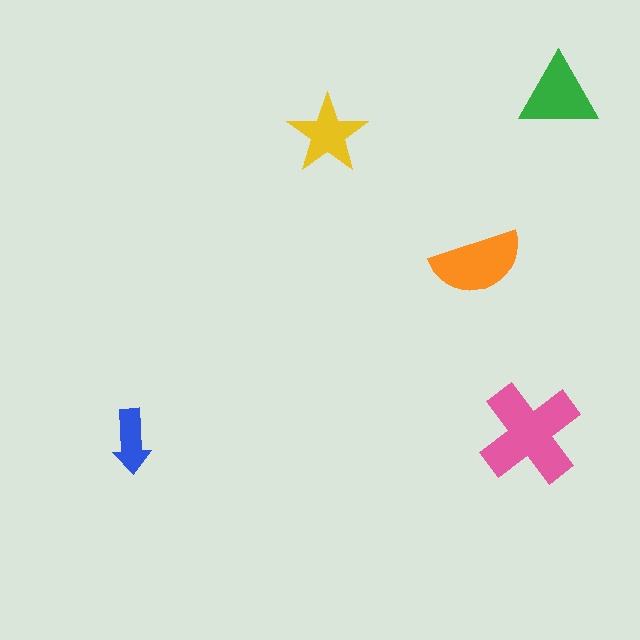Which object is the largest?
The pink cross.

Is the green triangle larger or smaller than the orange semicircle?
Smaller.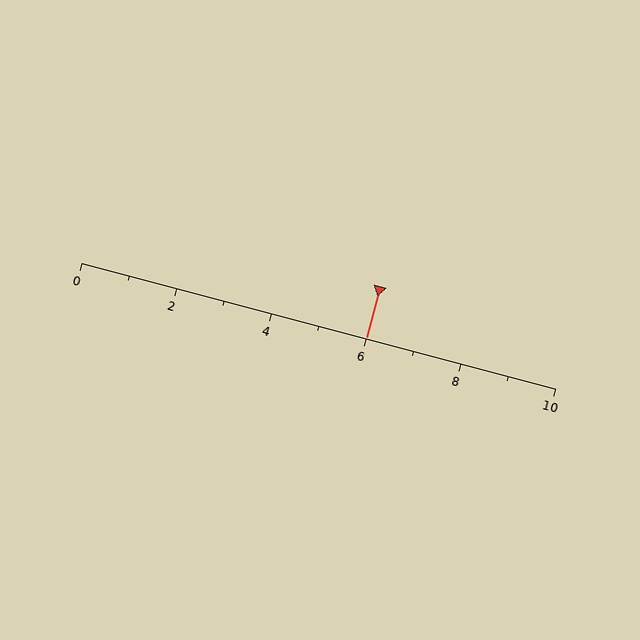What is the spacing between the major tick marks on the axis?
The major ticks are spaced 2 apart.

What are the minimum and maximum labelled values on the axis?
The axis runs from 0 to 10.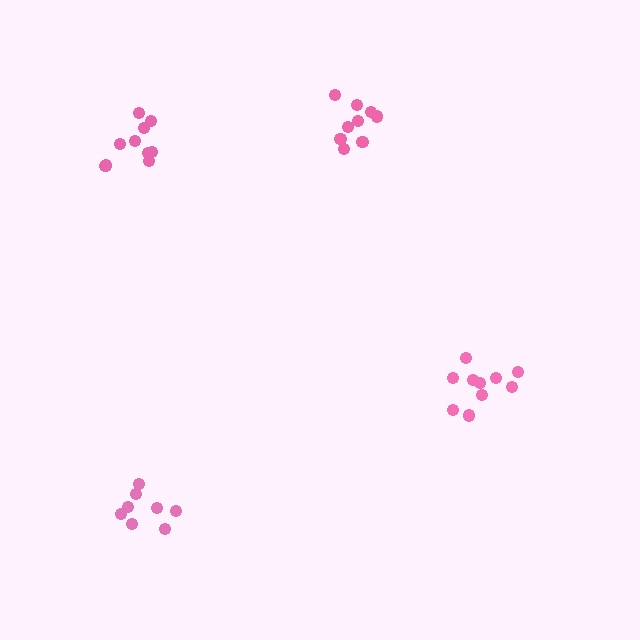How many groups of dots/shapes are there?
There are 4 groups.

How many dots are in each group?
Group 1: 8 dots, Group 2: 10 dots, Group 3: 10 dots, Group 4: 10 dots (38 total).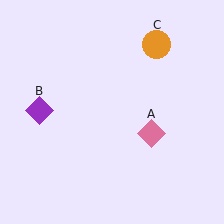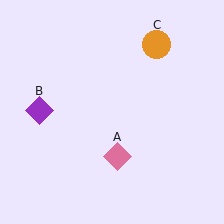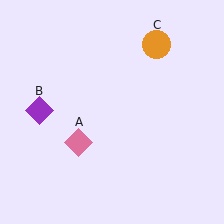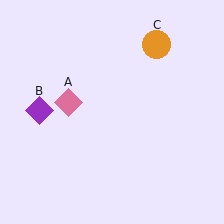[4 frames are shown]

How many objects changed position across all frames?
1 object changed position: pink diamond (object A).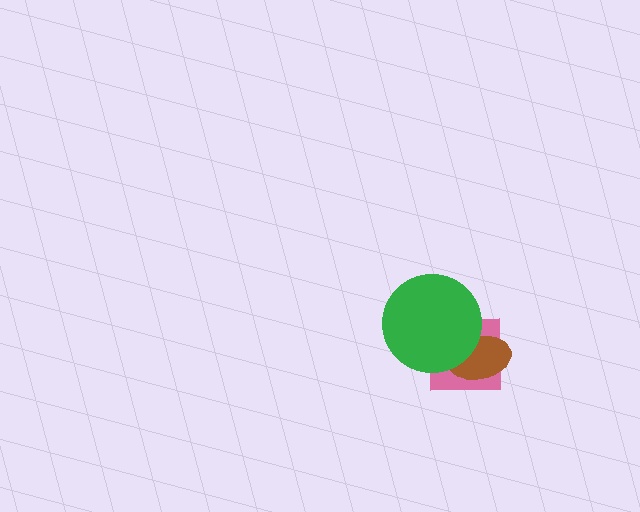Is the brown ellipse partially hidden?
Yes, it is partially covered by another shape.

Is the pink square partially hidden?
Yes, it is partially covered by another shape.